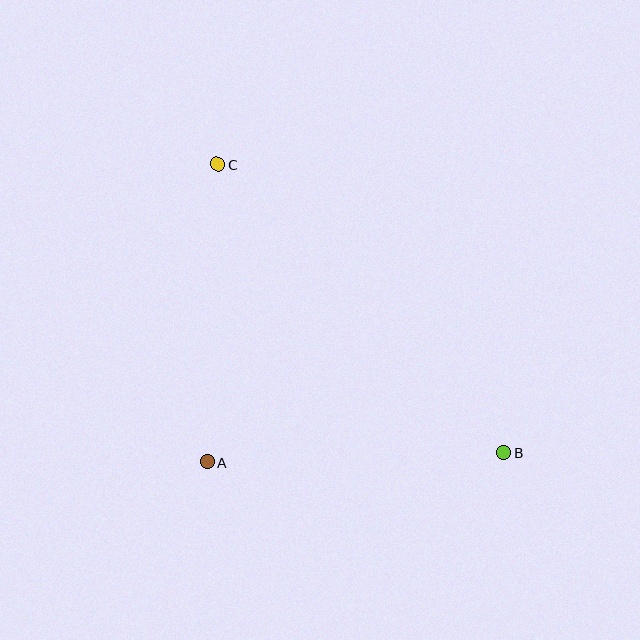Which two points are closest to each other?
Points A and B are closest to each other.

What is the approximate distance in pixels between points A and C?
The distance between A and C is approximately 298 pixels.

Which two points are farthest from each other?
Points B and C are farthest from each other.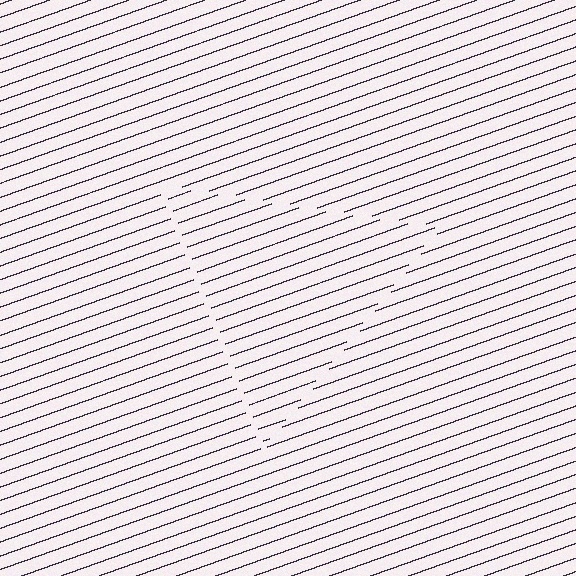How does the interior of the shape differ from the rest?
The interior of the shape contains the same grating, shifted by half a period — the contour is defined by the phase discontinuity where line-ends from the inner and outer gratings abut.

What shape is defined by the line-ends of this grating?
An illusory triangle. The interior of the shape contains the same grating, shifted by half a period — the contour is defined by the phase discontinuity where line-ends from the inner and outer gratings abut.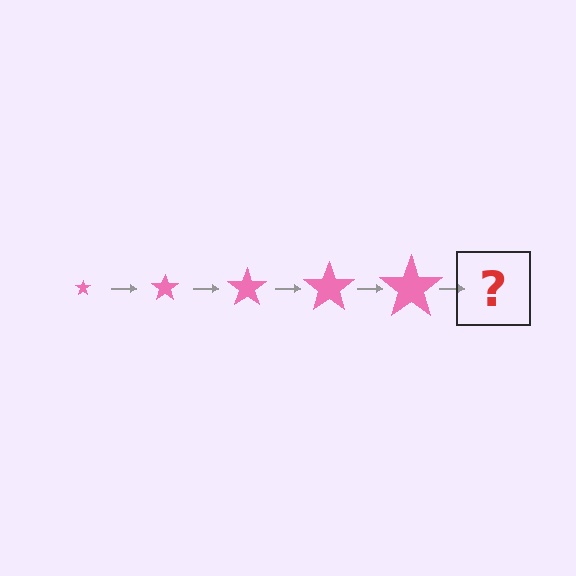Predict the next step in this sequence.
The next step is a pink star, larger than the previous one.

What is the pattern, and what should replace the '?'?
The pattern is that the star gets progressively larger each step. The '?' should be a pink star, larger than the previous one.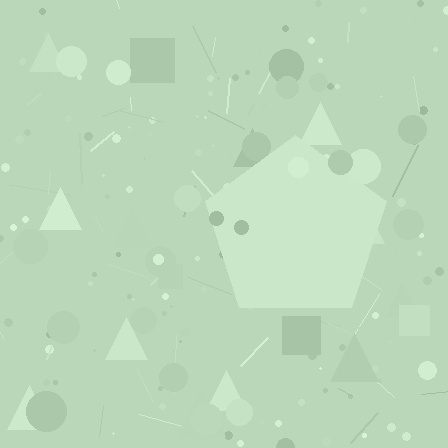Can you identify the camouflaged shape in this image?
The camouflaged shape is a pentagon.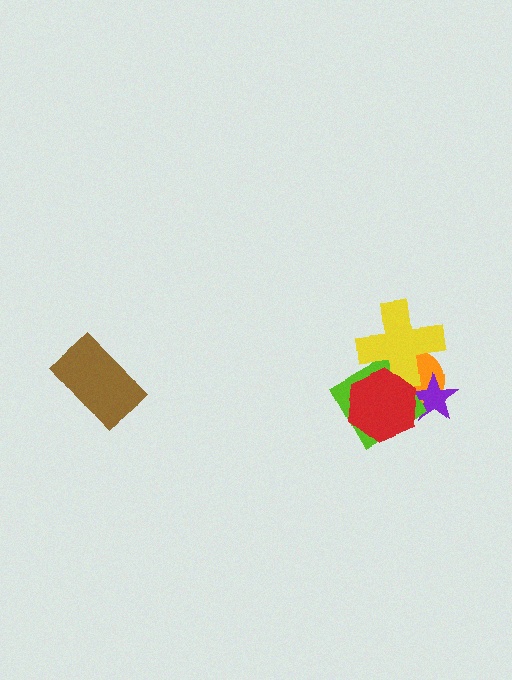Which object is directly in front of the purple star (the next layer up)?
The lime diamond is directly in front of the purple star.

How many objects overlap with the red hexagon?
4 objects overlap with the red hexagon.